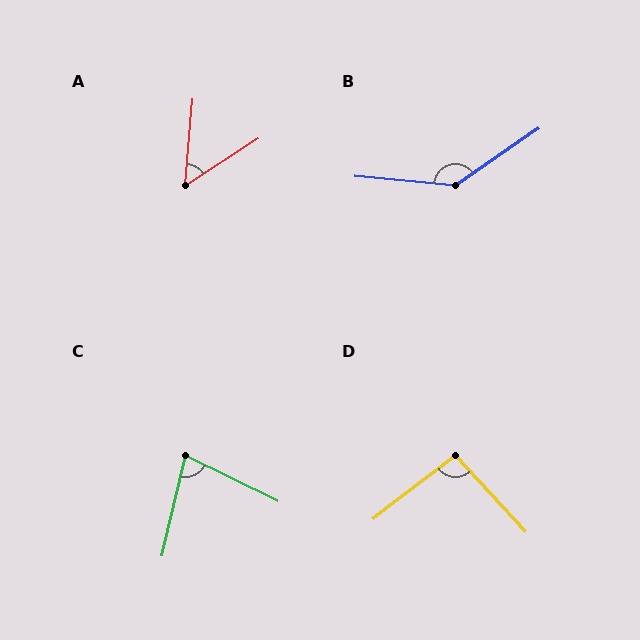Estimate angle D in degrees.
Approximately 95 degrees.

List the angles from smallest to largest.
A (52°), C (77°), D (95°), B (140°).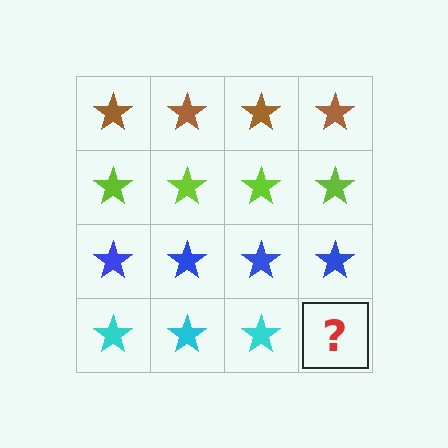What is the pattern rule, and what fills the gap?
The rule is that each row has a consistent color. The gap should be filled with a cyan star.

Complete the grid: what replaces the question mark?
The question mark should be replaced with a cyan star.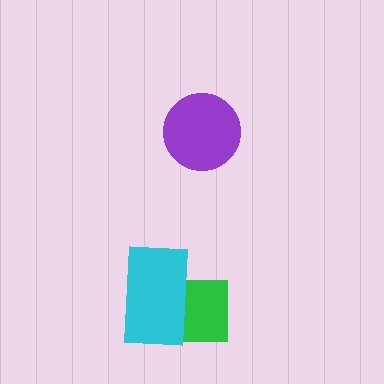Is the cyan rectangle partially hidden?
No, no other shape covers it.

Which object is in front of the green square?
The cyan rectangle is in front of the green square.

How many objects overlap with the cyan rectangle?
1 object overlaps with the cyan rectangle.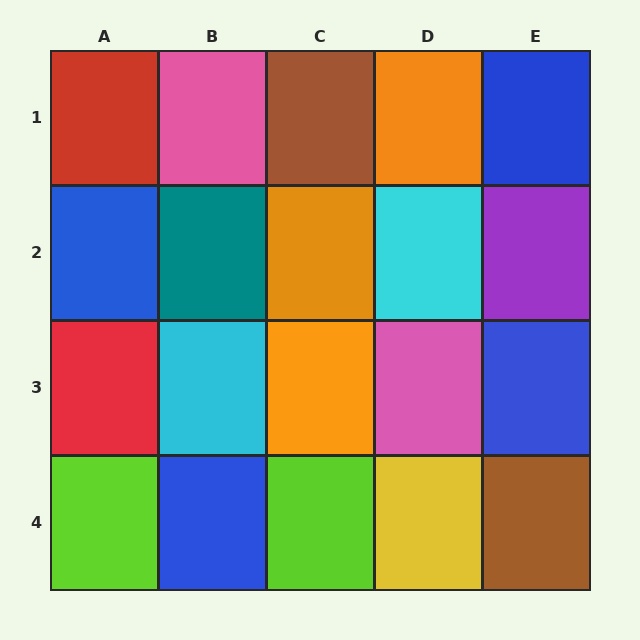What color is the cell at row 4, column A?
Lime.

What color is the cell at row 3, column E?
Blue.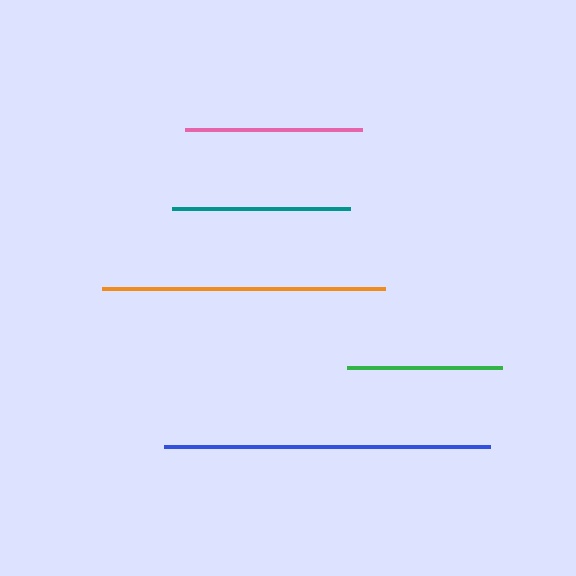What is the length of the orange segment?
The orange segment is approximately 283 pixels long.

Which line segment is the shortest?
The green line is the shortest at approximately 156 pixels.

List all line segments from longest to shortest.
From longest to shortest: blue, orange, teal, pink, green.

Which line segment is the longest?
The blue line is the longest at approximately 327 pixels.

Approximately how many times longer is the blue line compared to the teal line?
The blue line is approximately 1.8 times the length of the teal line.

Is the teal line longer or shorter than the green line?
The teal line is longer than the green line.